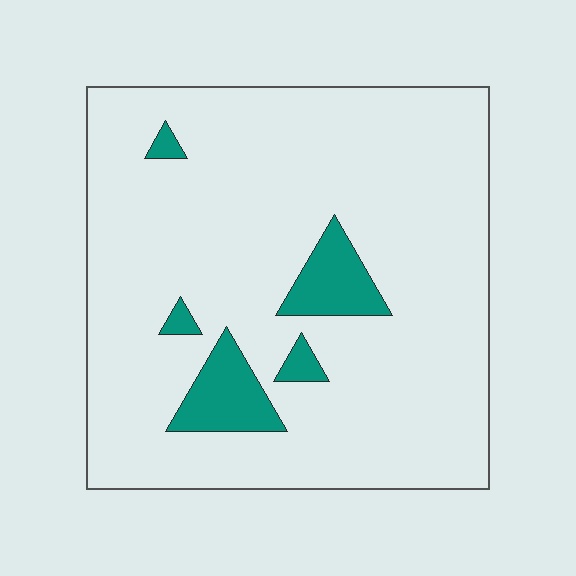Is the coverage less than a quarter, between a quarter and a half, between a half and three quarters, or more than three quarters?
Less than a quarter.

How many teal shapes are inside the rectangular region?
5.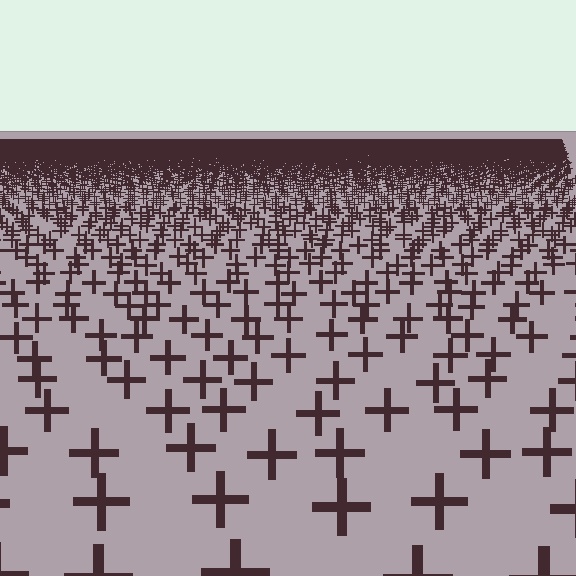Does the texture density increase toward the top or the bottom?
Density increases toward the top.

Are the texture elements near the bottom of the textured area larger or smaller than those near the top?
Larger. Near the bottom, elements are closer to the viewer and appear at a bigger on-screen size.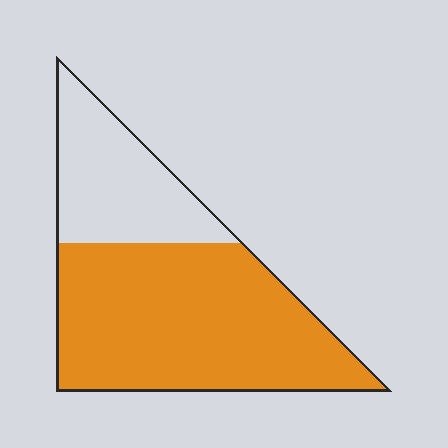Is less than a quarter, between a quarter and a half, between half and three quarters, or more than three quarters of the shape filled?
Between half and three quarters.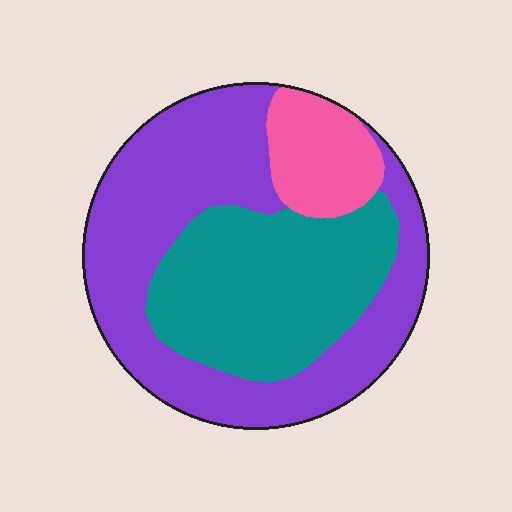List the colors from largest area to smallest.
From largest to smallest: purple, teal, pink.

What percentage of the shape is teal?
Teal takes up about one third (1/3) of the shape.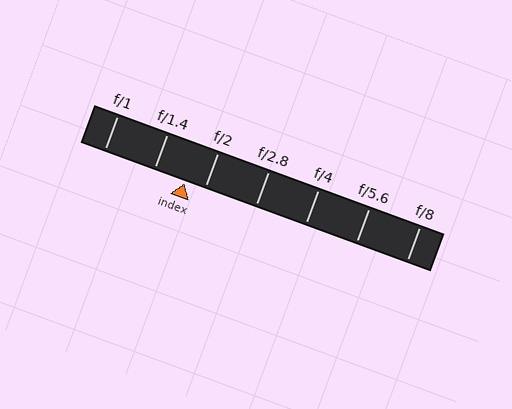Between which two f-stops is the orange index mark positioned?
The index mark is between f/1.4 and f/2.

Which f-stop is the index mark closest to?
The index mark is closest to f/2.